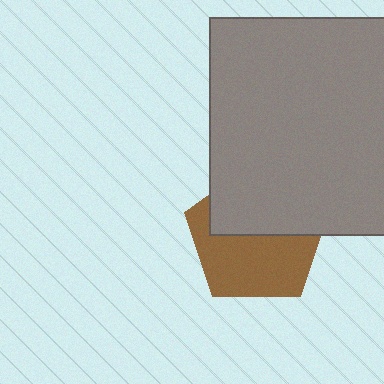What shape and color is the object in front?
The object in front is a gray rectangle.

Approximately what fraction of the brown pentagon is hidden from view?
Roughly 45% of the brown pentagon is hidden behind the gray rectangle.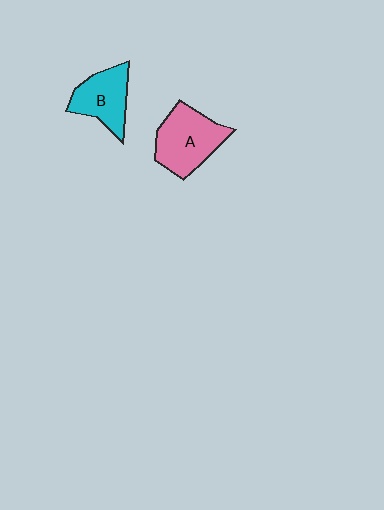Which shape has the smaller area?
Shape B (cyan).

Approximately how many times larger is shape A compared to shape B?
Approximately 1.3 times.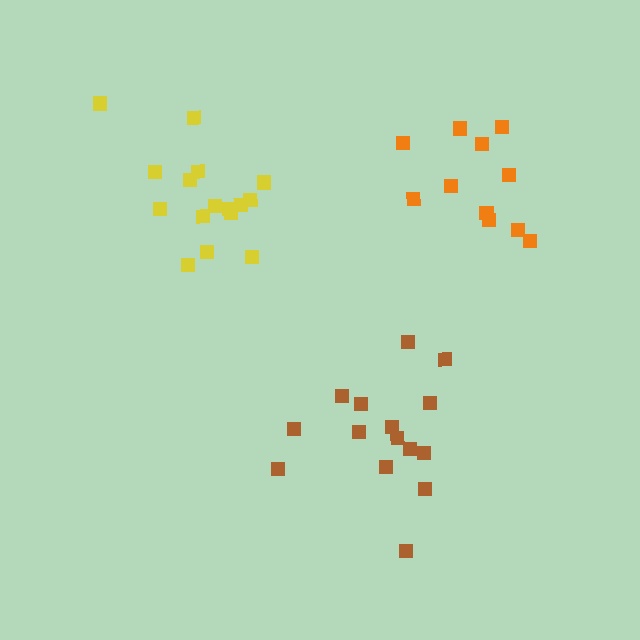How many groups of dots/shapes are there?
There are 3 groups.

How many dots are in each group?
Group 1: 15 dots, Group 2: 16 dots, Group 3: 11 dots (42 total).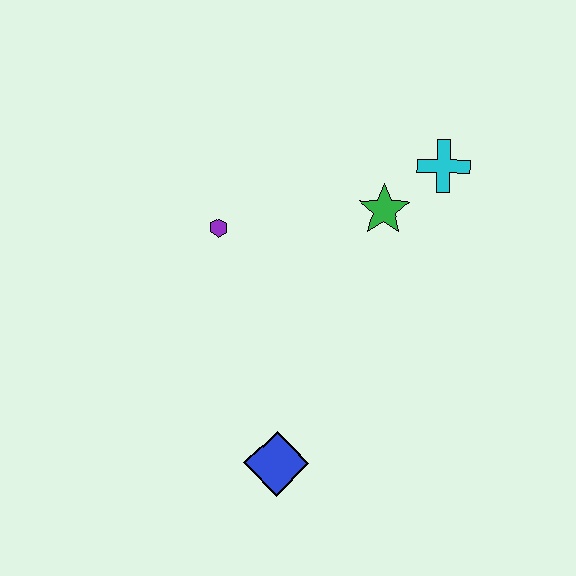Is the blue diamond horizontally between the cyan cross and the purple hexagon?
Yes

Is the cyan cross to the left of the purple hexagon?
No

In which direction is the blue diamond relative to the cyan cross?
The blue diamond is below the cyan cross.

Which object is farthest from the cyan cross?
The blue diamond is farthest from the cyan cross.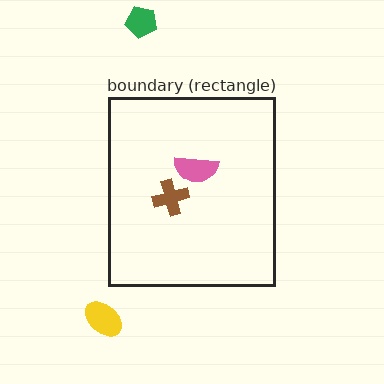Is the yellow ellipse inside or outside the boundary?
Outside.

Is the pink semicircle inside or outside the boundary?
Inside.